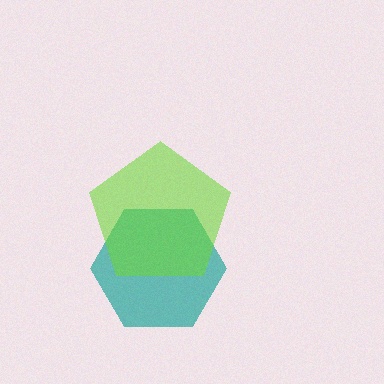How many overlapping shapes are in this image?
There are 2 overlapping shapes in the image.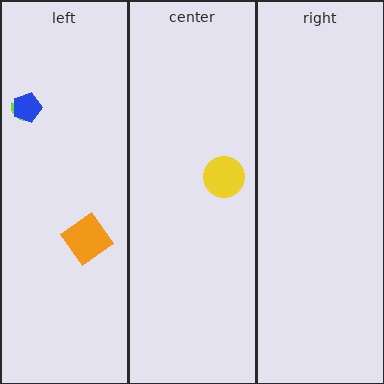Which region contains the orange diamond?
The left region.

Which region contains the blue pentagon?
The left region.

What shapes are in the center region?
The yellow circle.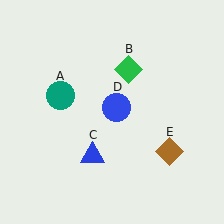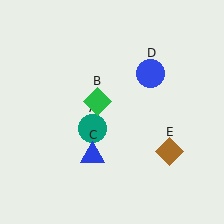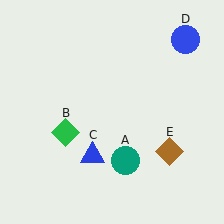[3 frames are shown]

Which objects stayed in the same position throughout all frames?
Blue triangle (object C) and brown diamond (object E) remained stationary.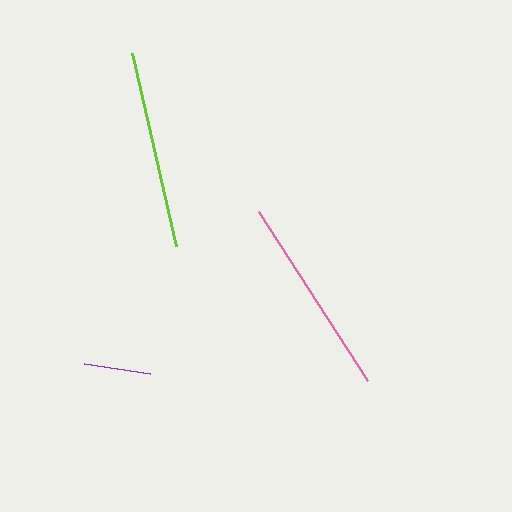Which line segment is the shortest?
The purple line is the shortest at approximately 67 pixels.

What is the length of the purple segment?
The purple segment is approximately 67 pixels long.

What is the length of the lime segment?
The lime segment is approximately 199 pixels long.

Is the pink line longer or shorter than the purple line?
The pink line is longer than the purple line.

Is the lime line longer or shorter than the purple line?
The lime line is longer than the purple line.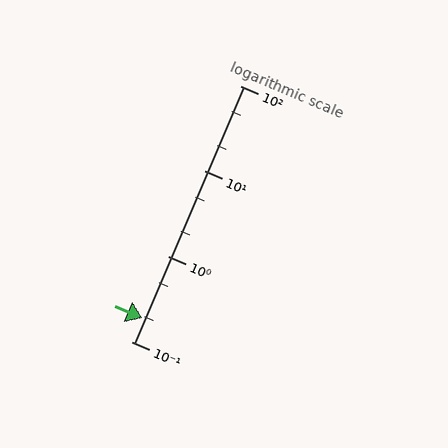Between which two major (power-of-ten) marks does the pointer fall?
The pointer is between 0.1 and 1.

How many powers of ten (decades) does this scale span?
The scale spans 3 decades, from 0.1 to 100.